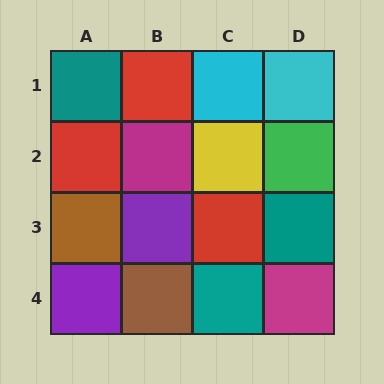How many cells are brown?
2 cells are brown.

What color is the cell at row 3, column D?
Teal.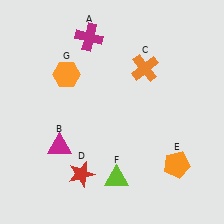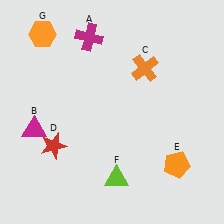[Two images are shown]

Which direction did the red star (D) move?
The red star (D) moved up.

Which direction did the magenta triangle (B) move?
The magenta triangle (B) moved left.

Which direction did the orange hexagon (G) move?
The orange hexagon (G) moved up.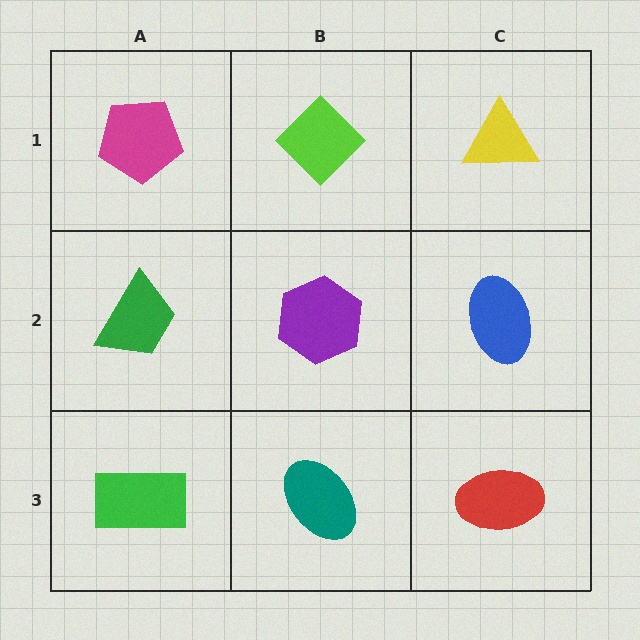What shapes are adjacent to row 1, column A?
A green trapezoid (row 2, column A), a lime diamond (row 1, column B).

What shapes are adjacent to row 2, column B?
A lime diamond (row 1, column B), a teal ellipse (row 3, column B), a green trapezoid (row 2, column A), a blue ellipse (row 2, column C).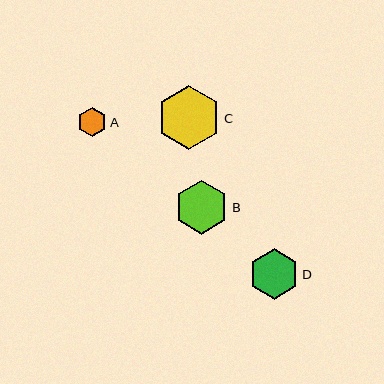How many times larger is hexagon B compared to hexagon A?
Hexagon B is approximately 1.9 times the size of hexagon A.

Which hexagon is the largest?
Hexagon C is the largest with a size of approximately 64 pixels.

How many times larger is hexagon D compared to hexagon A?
Hexagon D is approximately 1.7 times the size of hexagon A.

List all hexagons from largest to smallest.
From largest to smallest: C, B, D, A.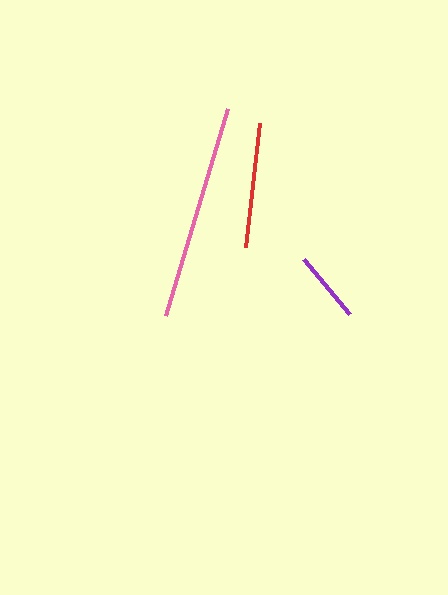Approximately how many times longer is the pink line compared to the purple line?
The pink line is approximately 3.0 times the length of the purple line.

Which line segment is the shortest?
The purple line is the shortest at approximately 72 pixels.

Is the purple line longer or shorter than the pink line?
The pink line is longer than the purple line.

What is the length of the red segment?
The red segment is approximately 124 pixels long.